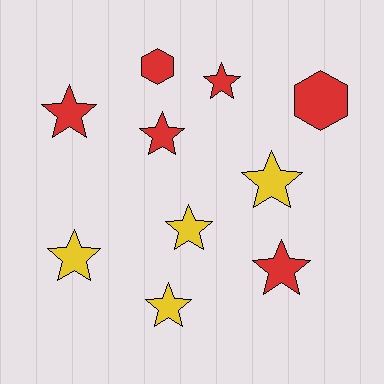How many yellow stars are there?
There are 4 yellow stars.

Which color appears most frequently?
Red, with 6 objects.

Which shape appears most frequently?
Star, with 8 objects.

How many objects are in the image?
There are 10 objects.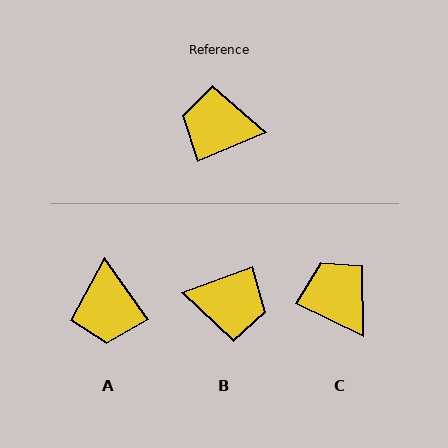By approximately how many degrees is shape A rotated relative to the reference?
Approximately 103 degrees counter-clockwise.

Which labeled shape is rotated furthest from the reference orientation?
B, about 178 degrees away.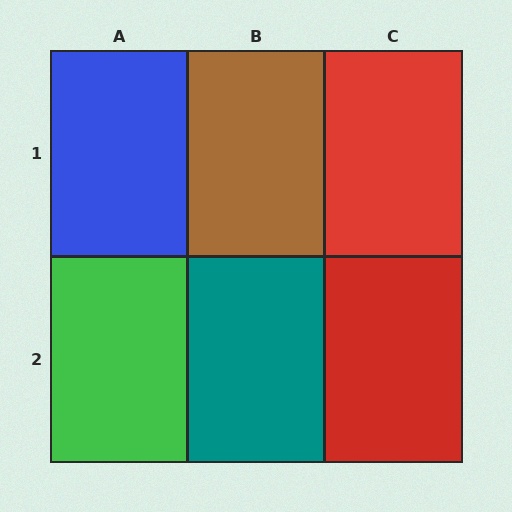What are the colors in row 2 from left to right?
Green, teal, red.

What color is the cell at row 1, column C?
Red.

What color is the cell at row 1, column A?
Blue.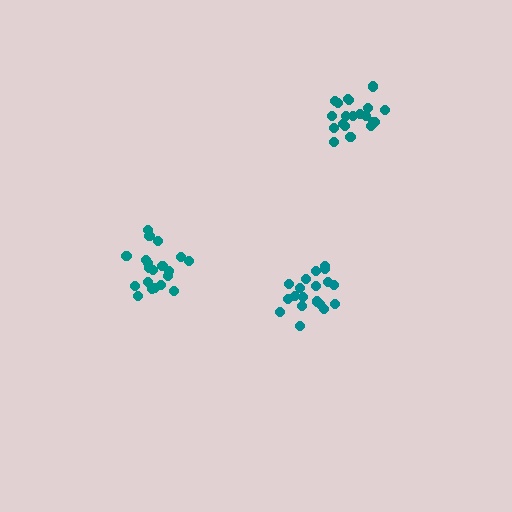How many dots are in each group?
Group 1: 20 dots, Group 2: 20 dots, Group 3: 21 dots (61 total).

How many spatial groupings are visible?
There are 3 spatial groupings.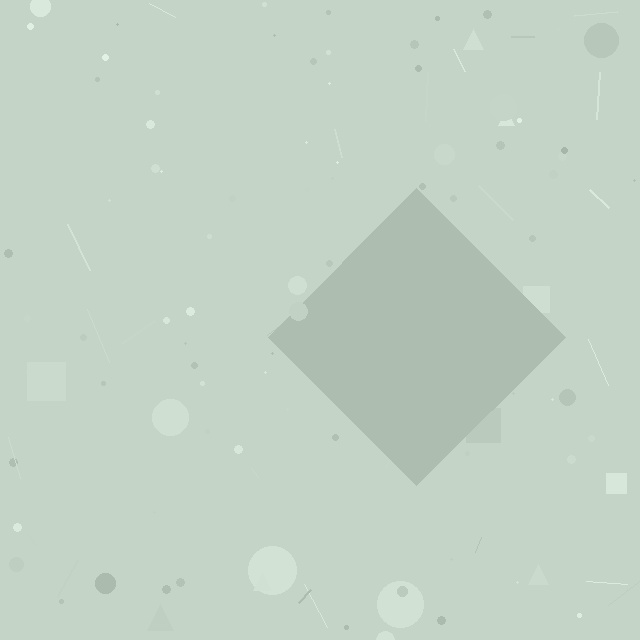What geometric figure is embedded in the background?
A diamond is embedded in the background.